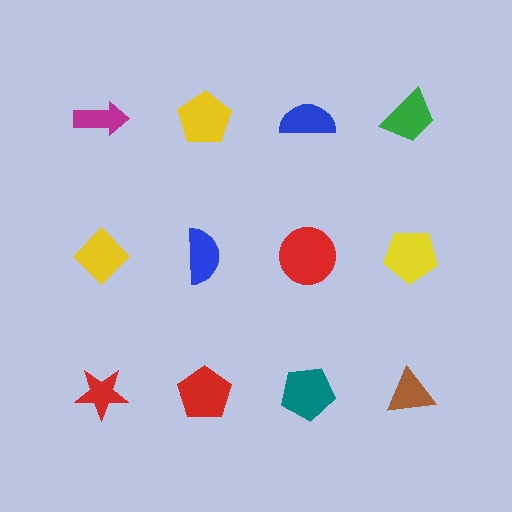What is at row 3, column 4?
A brown triangle.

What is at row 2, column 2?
A blue semicircle.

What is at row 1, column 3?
A blue semicircle.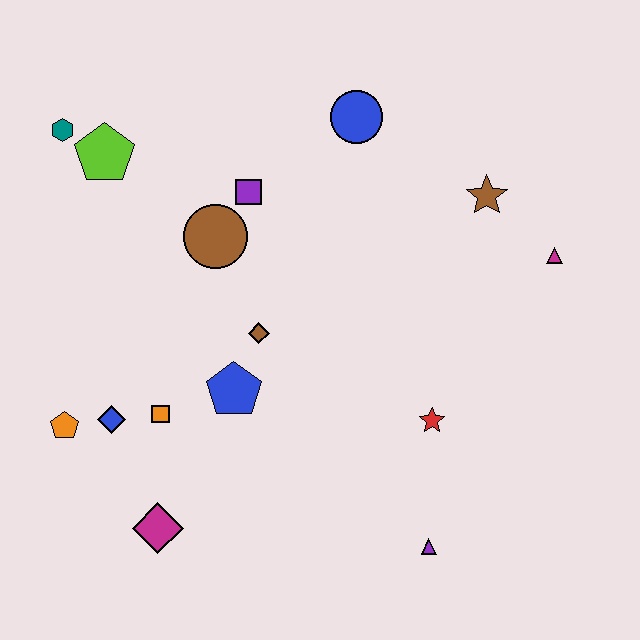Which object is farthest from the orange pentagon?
The magenta triangle is farthest from the orange pentagon.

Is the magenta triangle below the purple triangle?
No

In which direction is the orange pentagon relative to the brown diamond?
The orange pentagon is to the left of the brown diamond.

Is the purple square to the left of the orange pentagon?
No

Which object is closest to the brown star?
The magenta triangle is closest to the brown star.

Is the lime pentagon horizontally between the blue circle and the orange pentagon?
Yes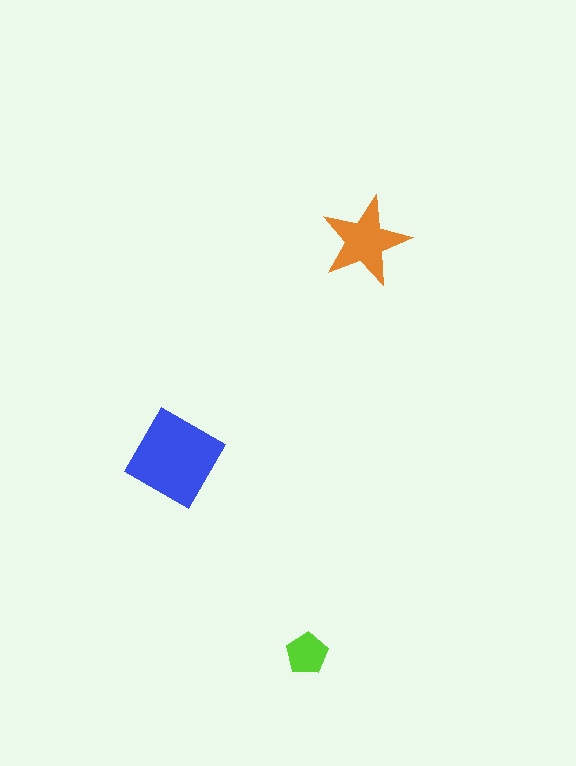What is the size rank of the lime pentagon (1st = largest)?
3rd.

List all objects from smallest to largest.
The lime pentagon, the orange star, the blue diamond.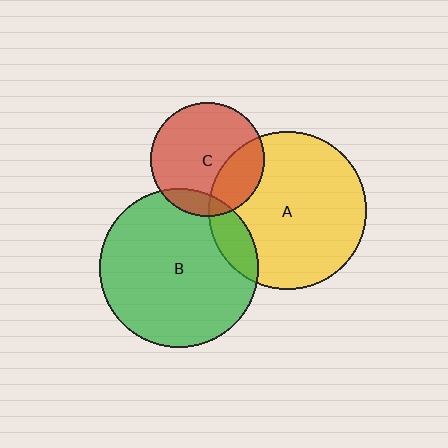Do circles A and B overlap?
Yes.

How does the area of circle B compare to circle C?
Approximately 1.9 times.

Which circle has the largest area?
Circle B (green).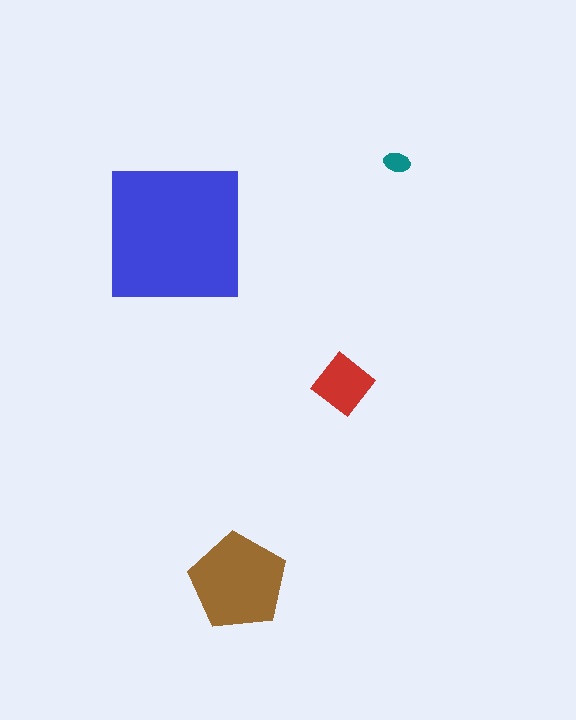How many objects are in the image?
There are 4 objects in the image.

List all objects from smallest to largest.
The teal ellipse, the red diamond, the brown pentagon, the blue square.